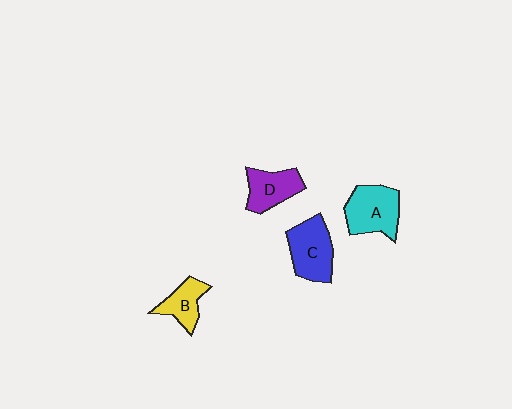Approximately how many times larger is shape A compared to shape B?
Approximately 1.6 times.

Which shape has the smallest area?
Shape B (yellow).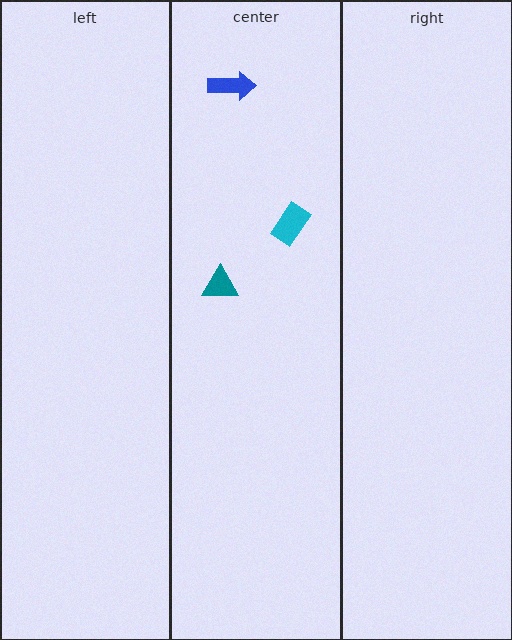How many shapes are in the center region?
3.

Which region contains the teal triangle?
The center region.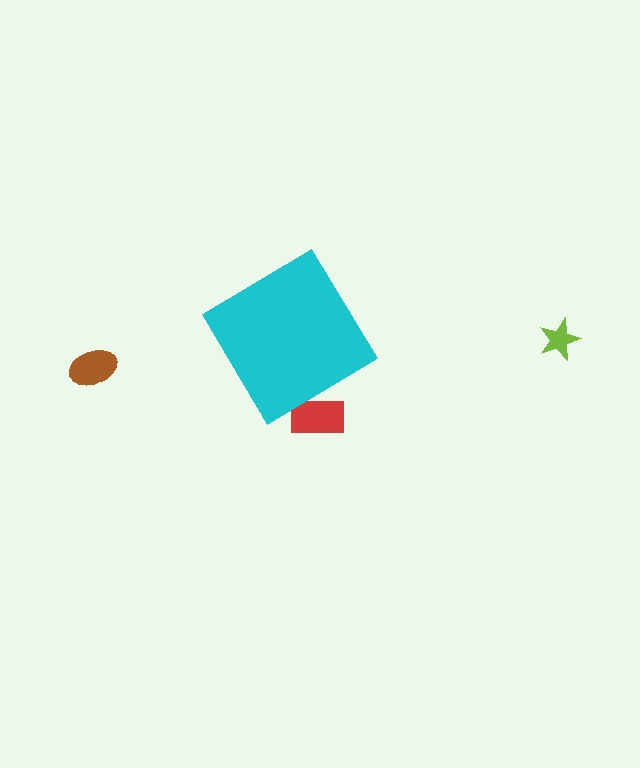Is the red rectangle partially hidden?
Yes, the red rectangle is partially hidden behind the cyan diamond.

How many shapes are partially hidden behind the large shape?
1 shape is partially hidden.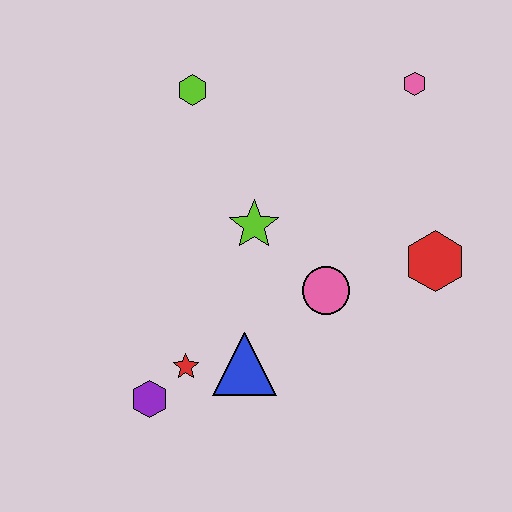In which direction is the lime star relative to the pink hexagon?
The lime star is to the left of the pink hexagon.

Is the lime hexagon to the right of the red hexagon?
No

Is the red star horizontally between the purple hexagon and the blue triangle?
Yes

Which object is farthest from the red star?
The pink hexagon is farthest from the red star.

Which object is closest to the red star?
The purple hexagon is closest to the red star.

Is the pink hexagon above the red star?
Yes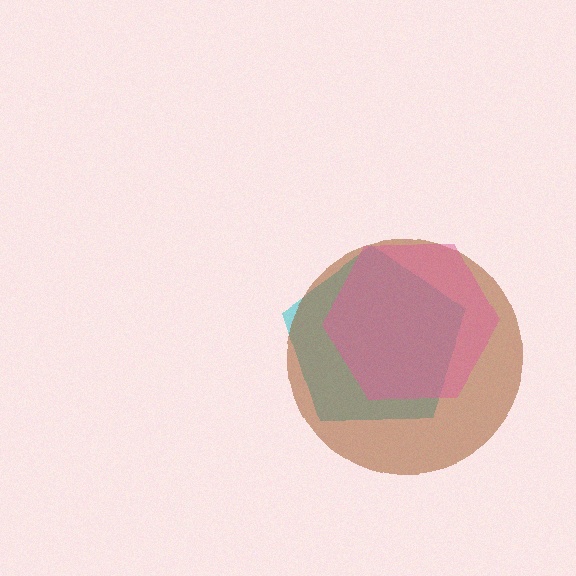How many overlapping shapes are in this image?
There are 3 overlapping shapes in the image.